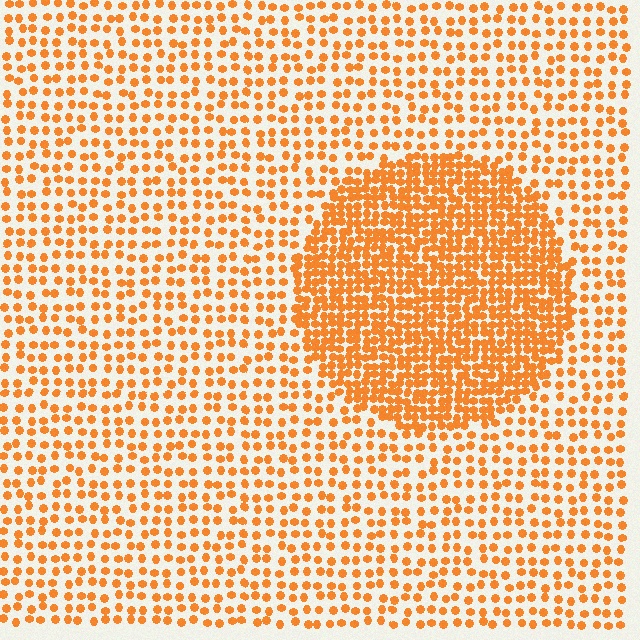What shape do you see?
I see a circle.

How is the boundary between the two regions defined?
The boundary is defined by a change in element density (approximately 2.2x ratio). All elements are the same color, size, and shape.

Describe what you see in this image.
The image contains small orange elements arranged at two different densities. A circle-shaped region is visible where the elements are more densely packed than the surrounding area.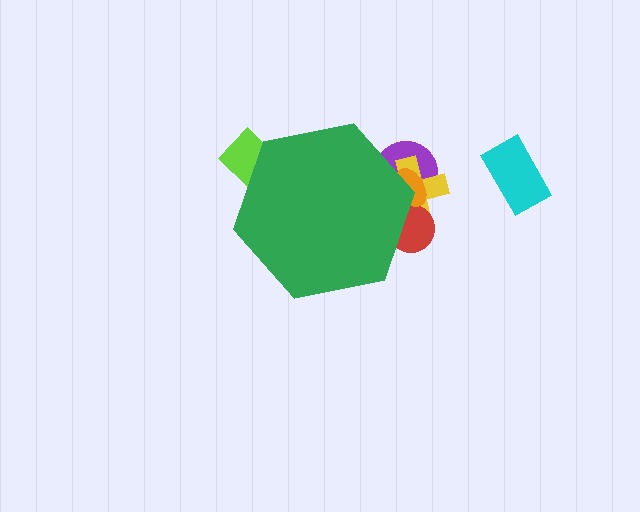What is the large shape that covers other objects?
A green hexagon.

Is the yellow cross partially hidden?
Yes, the yellow cross is partially hidden behind the green hexagon.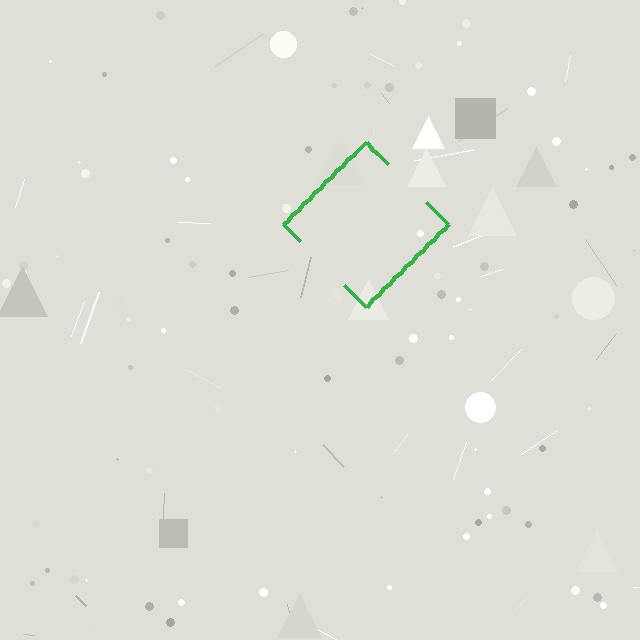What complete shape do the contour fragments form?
The contour fragments form a diamond.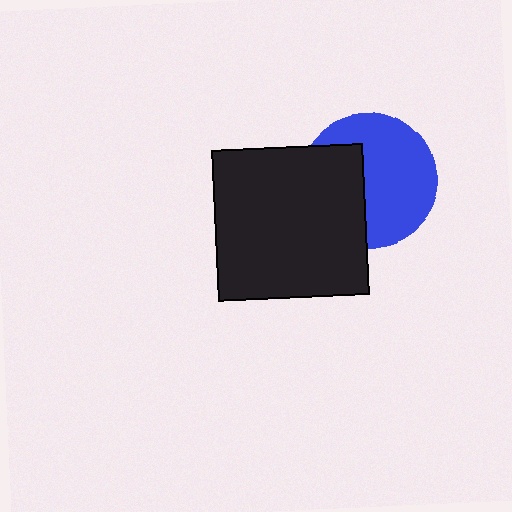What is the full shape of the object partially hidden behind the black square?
The partially hidden object is a blue circle.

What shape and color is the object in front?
The object in front is a black square.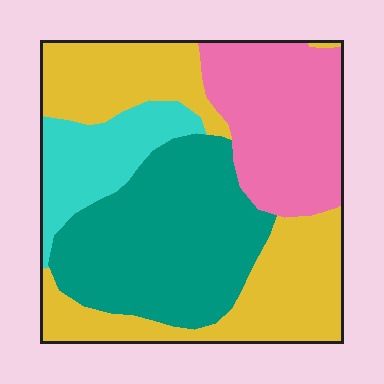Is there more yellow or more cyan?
Yellow.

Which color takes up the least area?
Cyan, at roughly 15%.